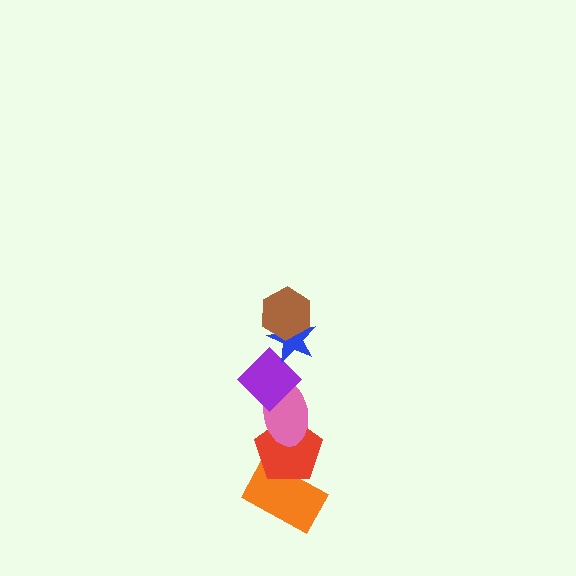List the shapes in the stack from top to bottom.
From top to bottom: the brown hexagon, the blue star, the purple diamond, the pink ellipse, the red pentagon, the orange rectangle.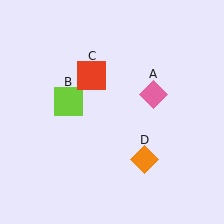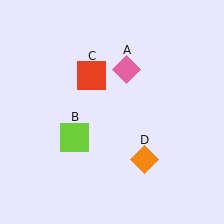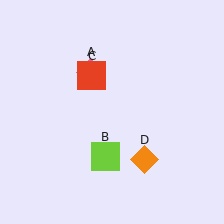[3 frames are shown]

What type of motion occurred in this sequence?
The pink diamond (object A), lime square (object B) rotated counterclockwise around the center of the scene.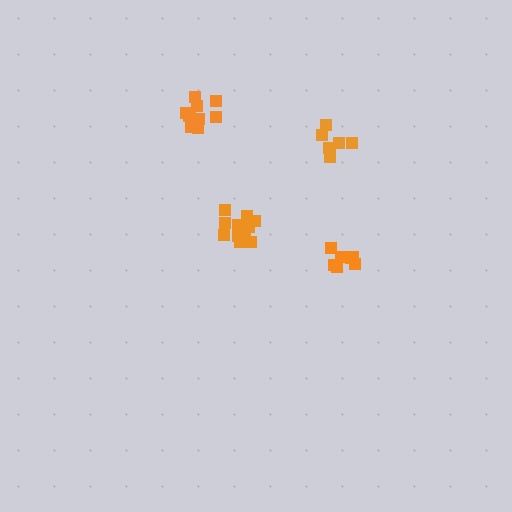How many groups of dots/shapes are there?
There are 4 groups.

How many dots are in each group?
Group 1: 7 dots, Group 2: 12 dots, Group 3: 7 dots, Group 4: 11 dots (37 total).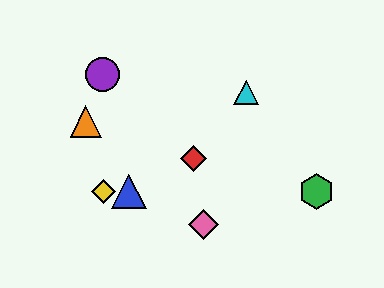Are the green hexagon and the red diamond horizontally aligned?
No, the green hexagon is at y≈191 and the red diamond is at y≈158.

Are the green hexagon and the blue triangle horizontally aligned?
Yes, both are at y≈191.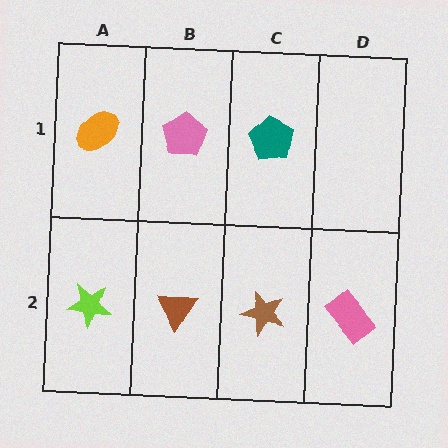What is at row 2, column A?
A lime star.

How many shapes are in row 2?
4 shapes.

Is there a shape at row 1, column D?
No, that cell is empty.